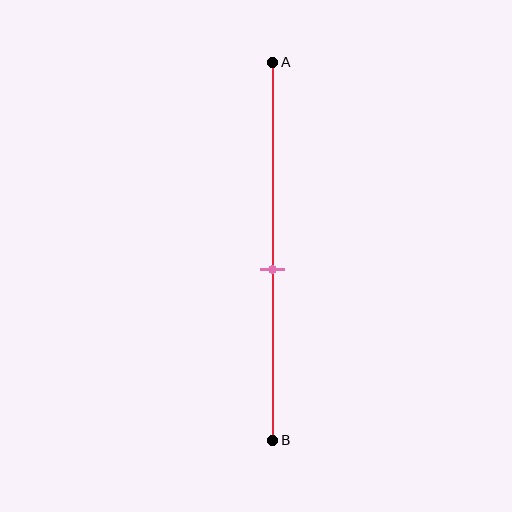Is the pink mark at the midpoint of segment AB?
No, the mark is at about 55% from A, not at the 50% midpoint.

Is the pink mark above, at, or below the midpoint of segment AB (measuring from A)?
The pink mark is below the midpoint of segment AB.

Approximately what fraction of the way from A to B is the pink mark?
The pink mark is approximately 55% of the way from A to B.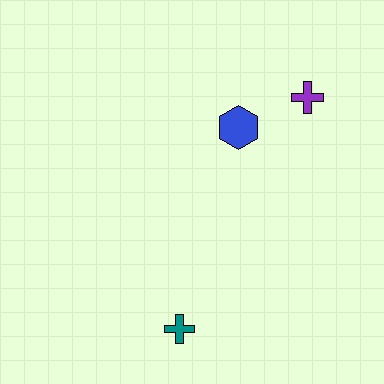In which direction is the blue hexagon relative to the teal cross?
The blue hexagon is above the teal cross.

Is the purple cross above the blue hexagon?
Yes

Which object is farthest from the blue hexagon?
The teal cross is farthest from the blue hexagon.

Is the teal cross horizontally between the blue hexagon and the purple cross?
No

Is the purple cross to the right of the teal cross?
Yes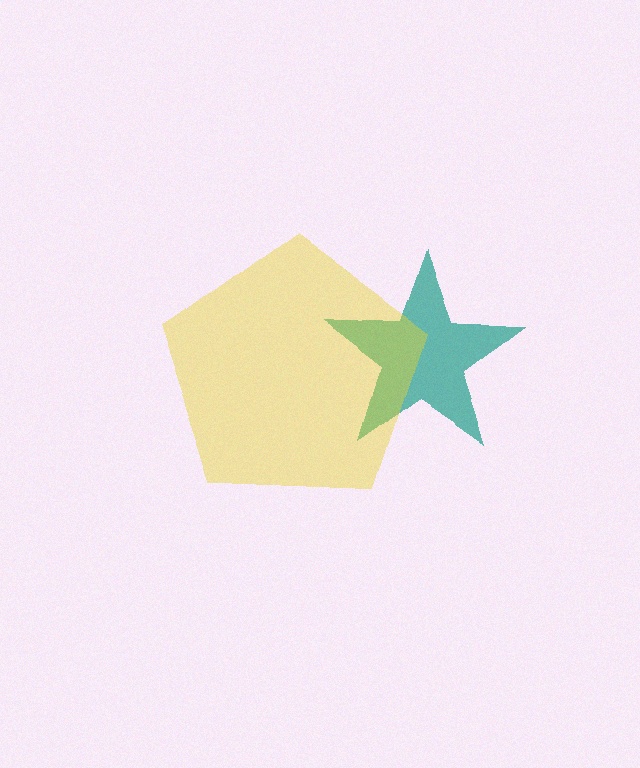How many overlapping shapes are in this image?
There are 2 overlapping shapes in the image.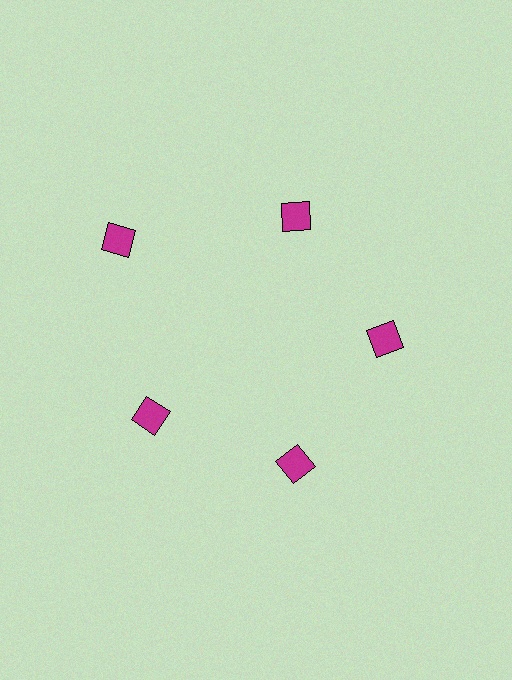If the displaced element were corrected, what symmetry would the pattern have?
It would have 5-fold rotational symmetry — the pattern would map onto itself every 72 degrees.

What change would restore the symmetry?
The symmetry would be restored by moving it inward, back onto the ring so that all 5 squares sit at equal angles and equal distance from the center.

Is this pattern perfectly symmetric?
No. The 5 magenta squares are arranged in a ring, but one element near the 10 o'clock position is pushed outward from the center, breaking the 5-fold rotational symmetry.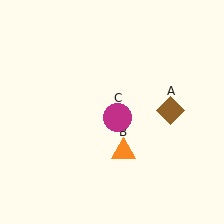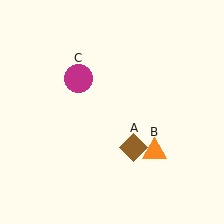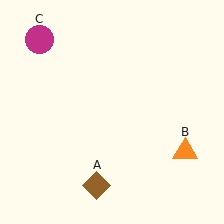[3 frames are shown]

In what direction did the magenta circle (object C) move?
The magenta circle (object C) moved up and to the left.